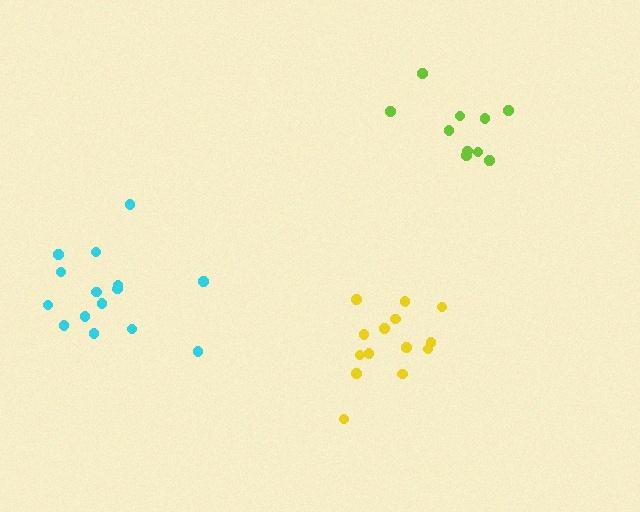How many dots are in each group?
Group 1: 10 dots, Group 2: 15 dots, Group 3: 14 dots (39 total).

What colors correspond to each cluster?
The clusters are colored: lime, cyan, yellow.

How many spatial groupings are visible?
There are 3 spatial groupings.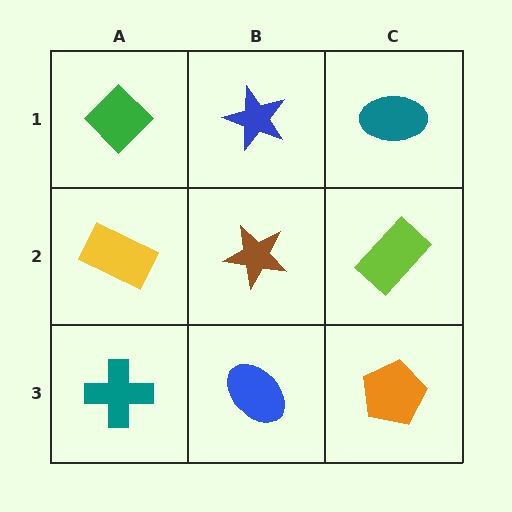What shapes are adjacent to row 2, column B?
A blue star (row 1, column B), a blue ellipse (row 3, column B), a yellow rectangle (row 2, column A), a lime rectangle (row 2, column C).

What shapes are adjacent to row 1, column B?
A brown star (row 2, column B), a green diamond (row 1, column A), a teal ellipse (row 1, column C).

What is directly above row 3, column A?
A yellow rectangle.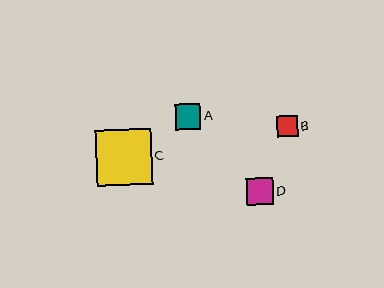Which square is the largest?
Square C is the largest with a size of approximately 56 pixels.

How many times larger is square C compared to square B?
Square C is approximately 2.7 times the size of square B.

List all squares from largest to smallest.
From largest to smallest: C, D, A, B.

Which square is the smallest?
Square B is the smallest with a size of approximately 21 pixels.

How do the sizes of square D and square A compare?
Square D and square A are approximately the same size.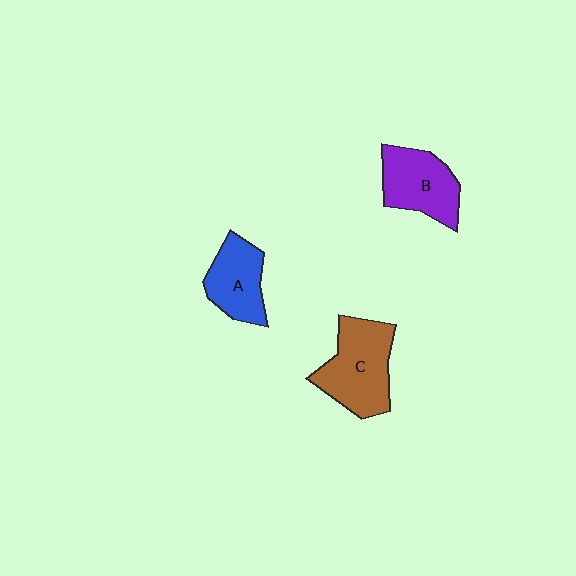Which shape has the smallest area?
Shape A (blue).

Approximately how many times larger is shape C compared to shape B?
Approximately 1.2 times.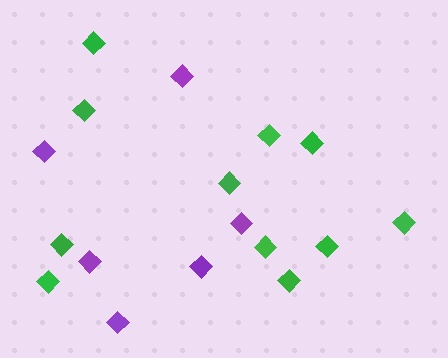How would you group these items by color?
There are 2 groups: one group of green diamonds (11) and one group of purple diamonds (6).